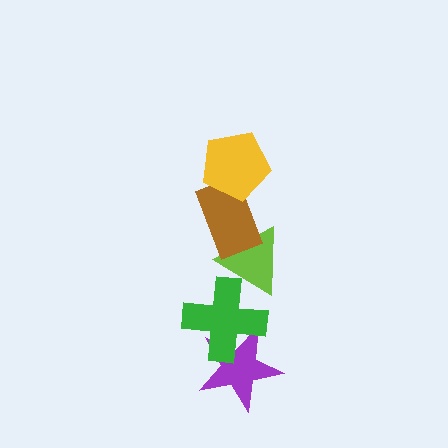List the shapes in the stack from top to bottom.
From top to bottom: the yellow pentagon, the brown rectangle, the lime triangle, the green cross, the purple star.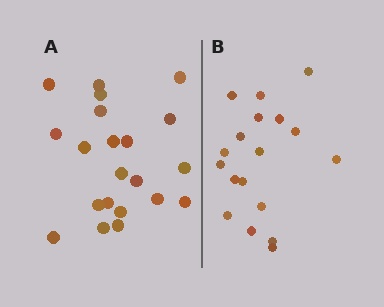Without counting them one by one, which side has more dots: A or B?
Region A (the left region) has more dots.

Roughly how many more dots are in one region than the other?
Region A has just a few more — roughly 2 or 3 more dots than region B.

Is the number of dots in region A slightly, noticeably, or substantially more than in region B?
Region A has only slightly more — the two regions are fairly close. The ratio is roughly 1.2 to 1.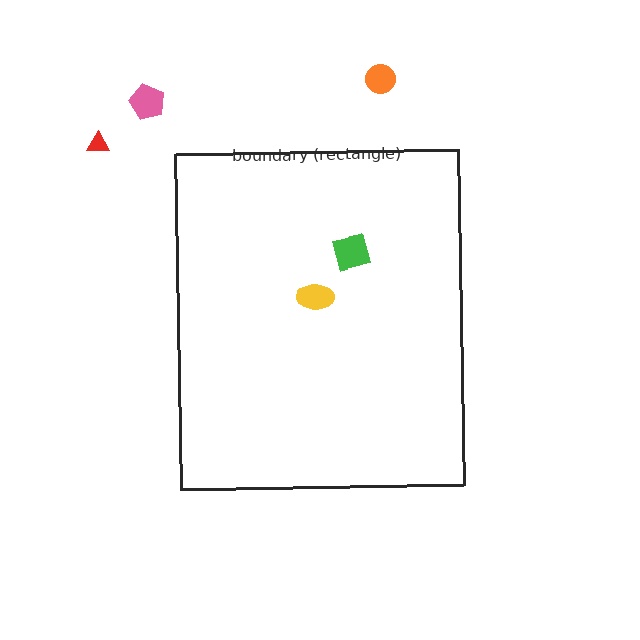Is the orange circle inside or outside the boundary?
Outside.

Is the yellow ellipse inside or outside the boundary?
Inside.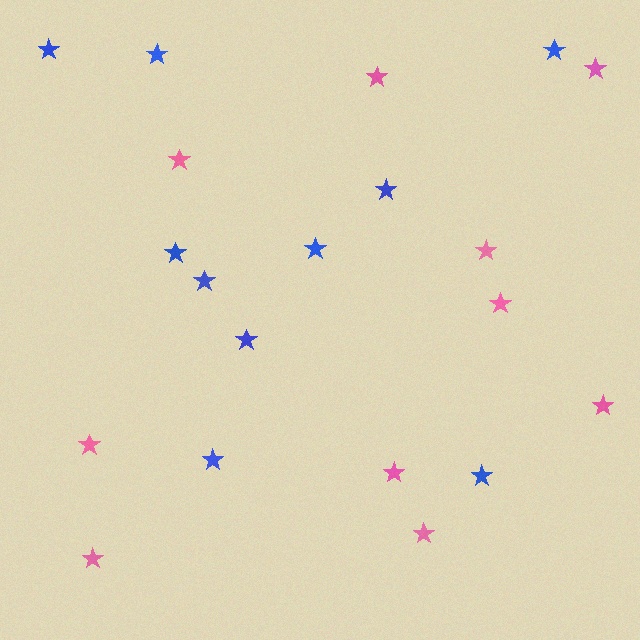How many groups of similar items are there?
There are 2 groups: one group of pink stars (10) and one group of blue stars (10).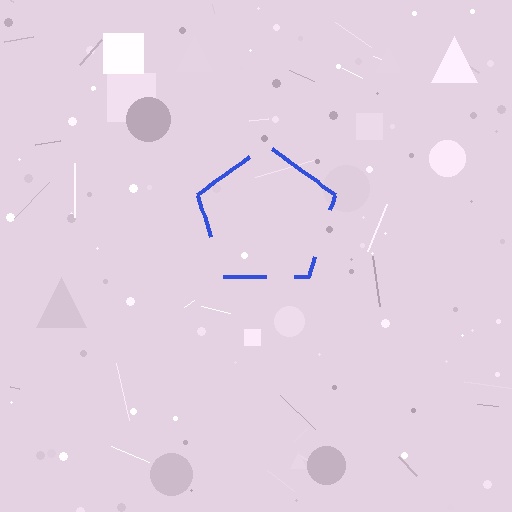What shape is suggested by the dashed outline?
The dashed outline suggests a pentagon.